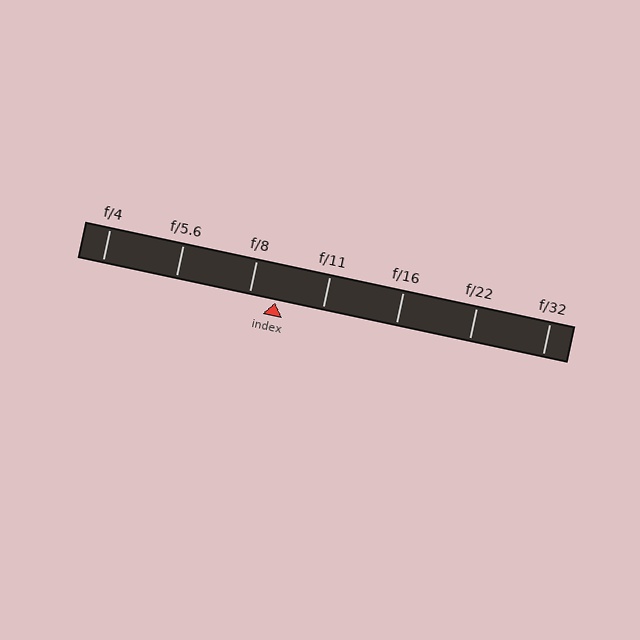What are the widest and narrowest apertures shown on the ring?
The widest aperture shown is f/4 and the narrowest is f/32.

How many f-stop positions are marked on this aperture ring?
There are 7 f-stop positions marked.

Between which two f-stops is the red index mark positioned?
The index mark is between f/8 and f/11.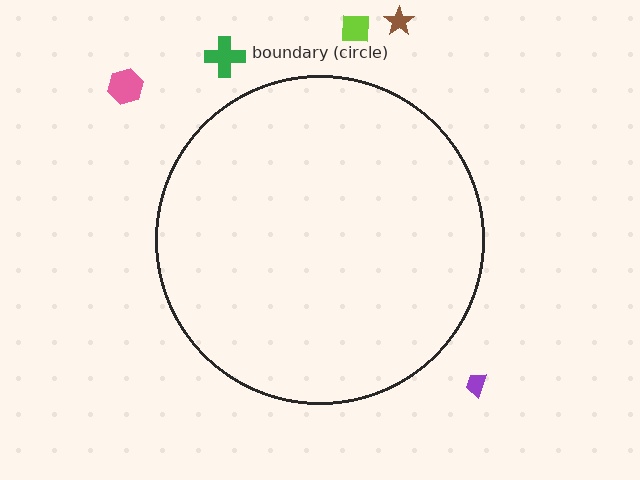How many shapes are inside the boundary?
0 inside, 5 outside.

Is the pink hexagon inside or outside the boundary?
Outside.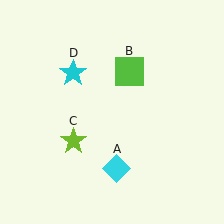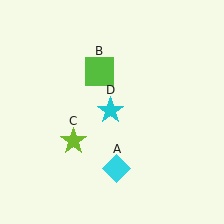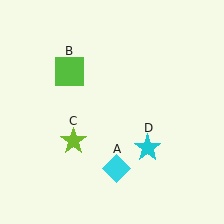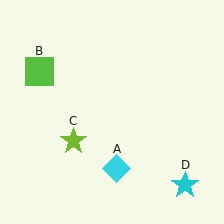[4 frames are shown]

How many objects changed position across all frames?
2 objects changed position: lime square (object B), cyan star (object D).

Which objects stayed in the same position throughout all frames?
Cyan diamond (object A) and lime star (object C) remained stationary.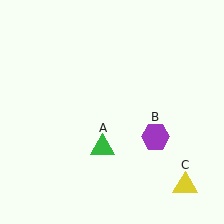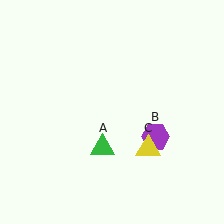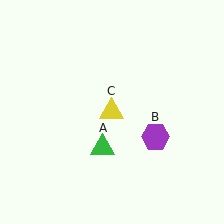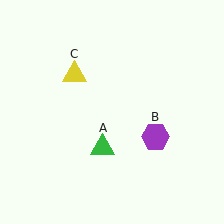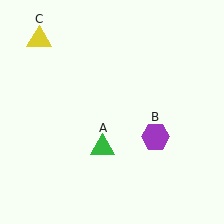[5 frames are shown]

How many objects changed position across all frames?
1 object changed position: yellow triangle (object C).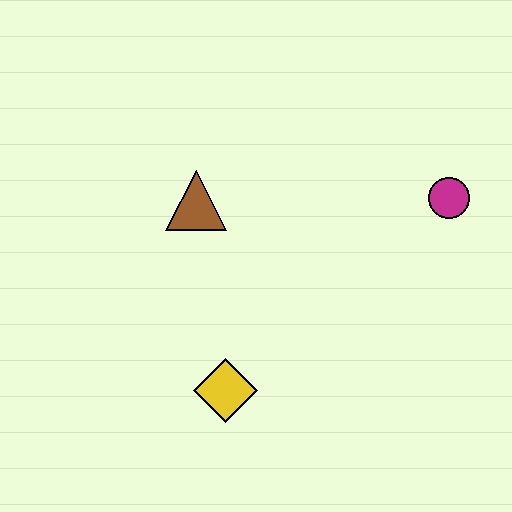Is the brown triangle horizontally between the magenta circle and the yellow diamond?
No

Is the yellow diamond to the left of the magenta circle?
Yes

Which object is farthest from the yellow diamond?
The magenta circle is farthest from the yellow diamond.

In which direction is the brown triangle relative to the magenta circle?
The brown triangle is to the left of the magenta circle.